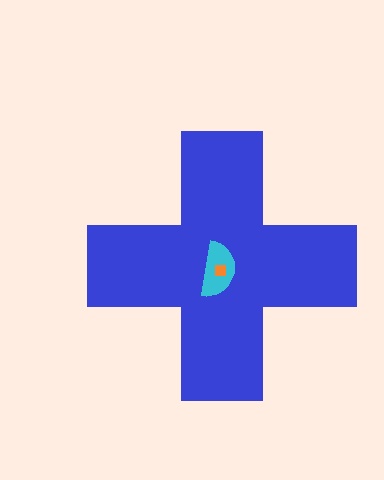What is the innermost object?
The orange square.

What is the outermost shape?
The blue cross.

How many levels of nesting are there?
3.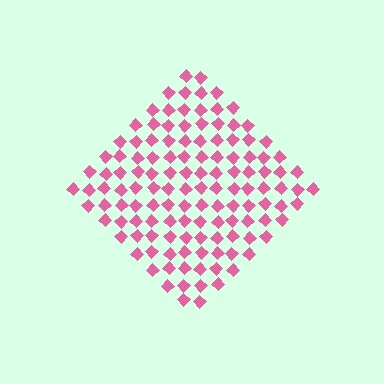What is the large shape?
The large shape is a diamond.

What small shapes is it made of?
It is made of small diamonds.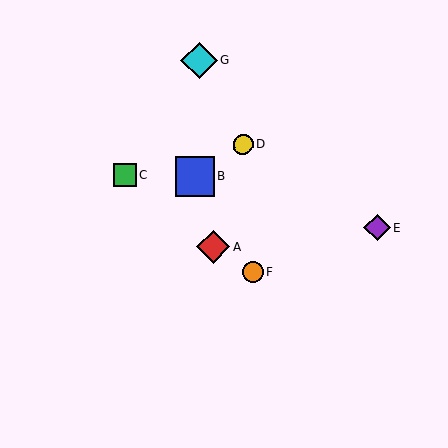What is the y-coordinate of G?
Object G is at y≈60.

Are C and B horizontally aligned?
Yes, both are at y≈176.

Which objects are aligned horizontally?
Objects B, C are aligned horizontally.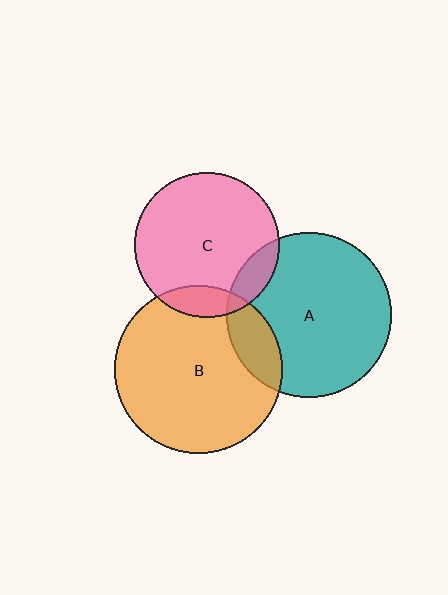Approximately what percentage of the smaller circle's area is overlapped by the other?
Approximately 10%.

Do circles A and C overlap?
Yes.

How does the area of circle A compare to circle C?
Approximately 1.3 times.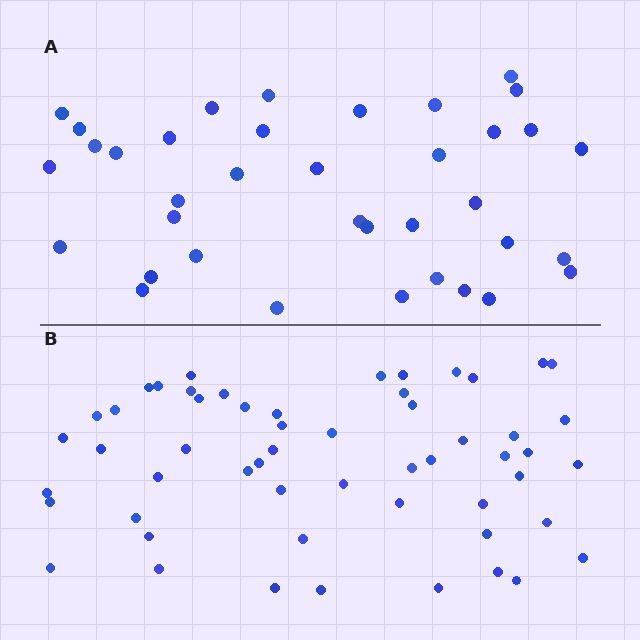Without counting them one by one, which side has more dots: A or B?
Region B (the bottom region) has more dots.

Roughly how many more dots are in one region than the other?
Region B has approximately 20 more dots than region A.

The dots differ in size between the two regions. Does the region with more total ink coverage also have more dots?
No. Region A has more total ink coverage because its dots are larger, but region B actually contains more individual dots. Total area can be misleading — the number of items is what matters here.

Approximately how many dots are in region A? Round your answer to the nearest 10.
About 40 dots. (The exact count is 37, which rounds to 40.)